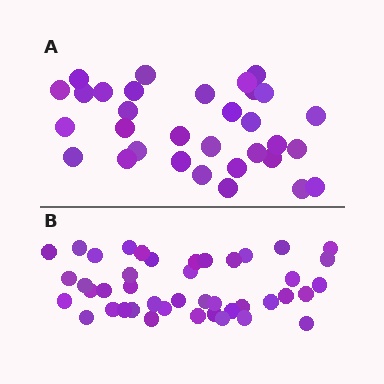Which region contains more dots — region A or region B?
Region B (the bottom region) has more dots.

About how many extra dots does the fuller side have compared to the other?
Region B has roughly 12 or so more dots than region A.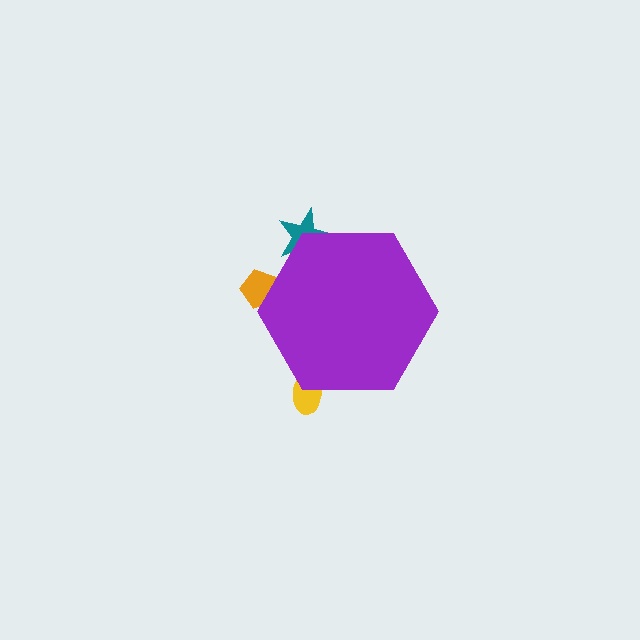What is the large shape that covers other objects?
A purple hexagon.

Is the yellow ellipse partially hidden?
Yes, the yellow ellipse is partially hidden behind the purple hexagon.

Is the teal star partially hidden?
Yes, the teal star is partially hidden behind the purple hexagon.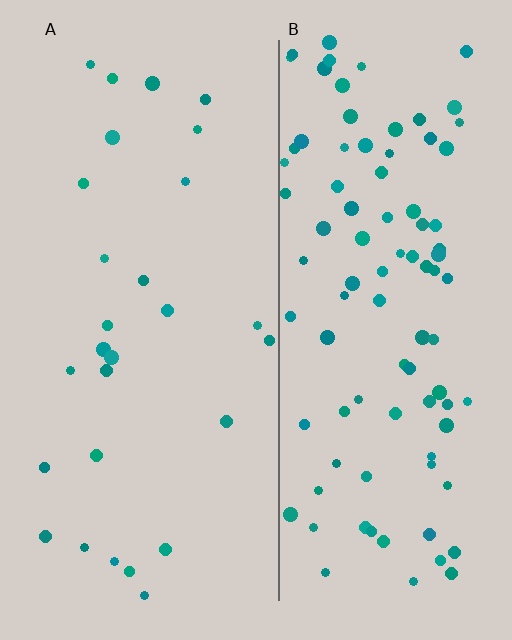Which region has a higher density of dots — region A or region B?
B (the right).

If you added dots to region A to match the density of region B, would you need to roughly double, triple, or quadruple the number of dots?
Approximately triple.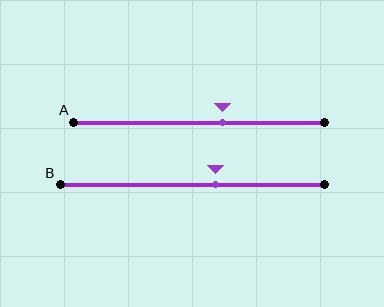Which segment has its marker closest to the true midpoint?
Segment B has its marker closest to the true midpoint.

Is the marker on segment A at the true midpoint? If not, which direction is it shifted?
No, the marker on segment A is shifted to the right by about 9% of the segment length.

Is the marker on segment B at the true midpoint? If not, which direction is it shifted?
No, the marker on segment B is shifted to the right by about 9% of the segment length.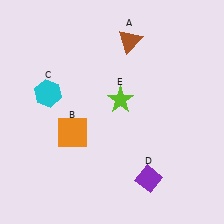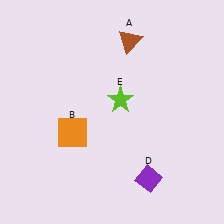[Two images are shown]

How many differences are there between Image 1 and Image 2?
There is 1 difference between the two images.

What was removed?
The cyan hexagon (C) was removed in Image 2.